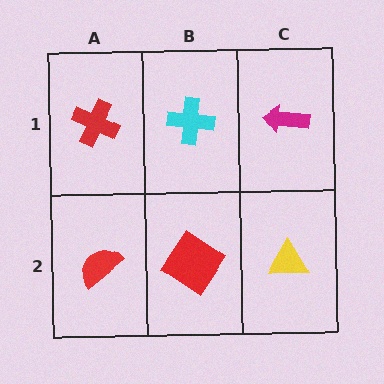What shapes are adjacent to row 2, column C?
A magenta arrow (row 1, column C), a red diamond (row 2, column B).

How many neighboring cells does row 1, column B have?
3.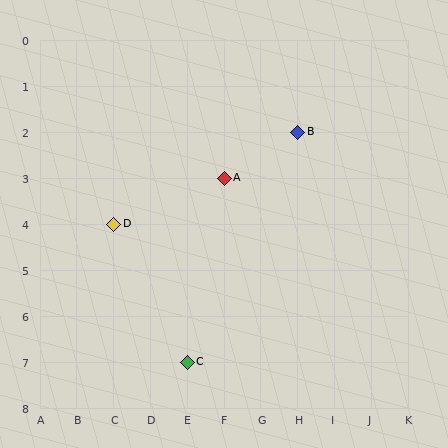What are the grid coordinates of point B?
Point B is at grid coordinates (H, 2).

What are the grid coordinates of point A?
Point A is at grid coordinates (F, 3).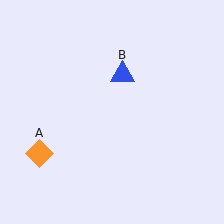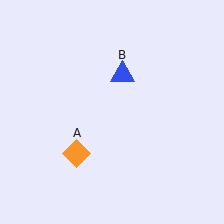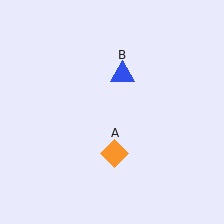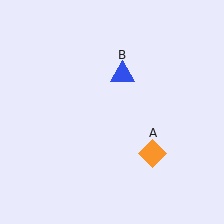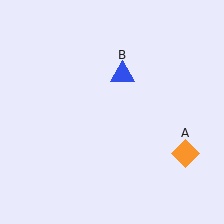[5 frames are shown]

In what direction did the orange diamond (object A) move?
The orange diamond (object A) moved right.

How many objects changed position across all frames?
1 object changed position: orange diamond (object A).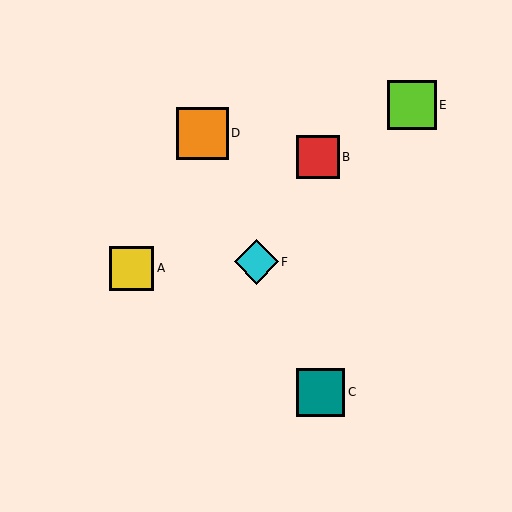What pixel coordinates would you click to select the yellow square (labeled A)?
Click at (132, 268) to select the yellow square A.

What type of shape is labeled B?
Shape B is a red square.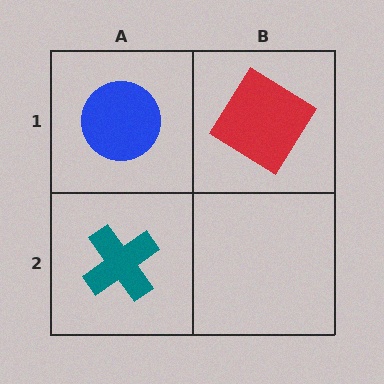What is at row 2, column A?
A teal cross.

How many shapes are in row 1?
2 shapes.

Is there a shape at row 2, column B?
No, that cell is empty.